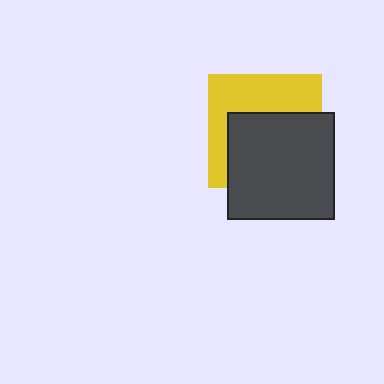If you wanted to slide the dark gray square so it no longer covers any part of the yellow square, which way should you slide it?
Slide it down — that is the most direct way to separate the two shapes.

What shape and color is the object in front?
The object in front is a dark gray square.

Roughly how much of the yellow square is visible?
About half of it is visible (roughly 45%).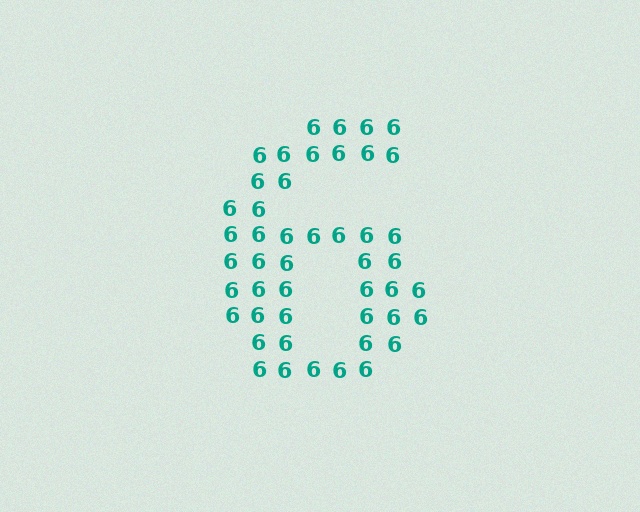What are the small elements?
The small elements are digit 6's.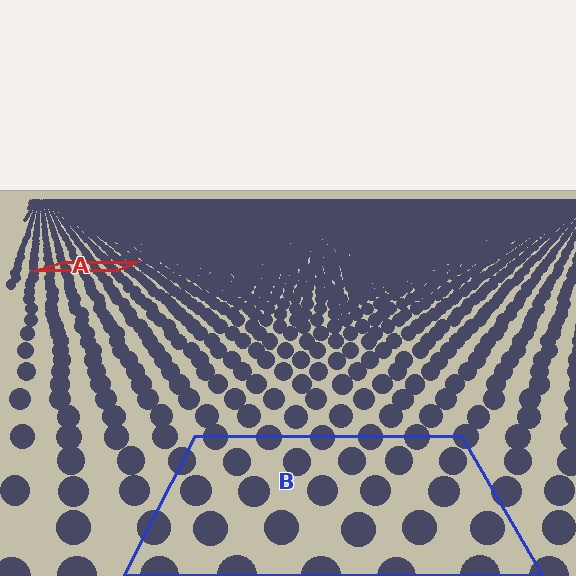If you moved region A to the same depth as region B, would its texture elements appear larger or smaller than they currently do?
They would appear larger. At a closer depth, the same texture elements are projected at a bigger on-screen size.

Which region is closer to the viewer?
Region B is closer. The texture elements there are larger and more spread out.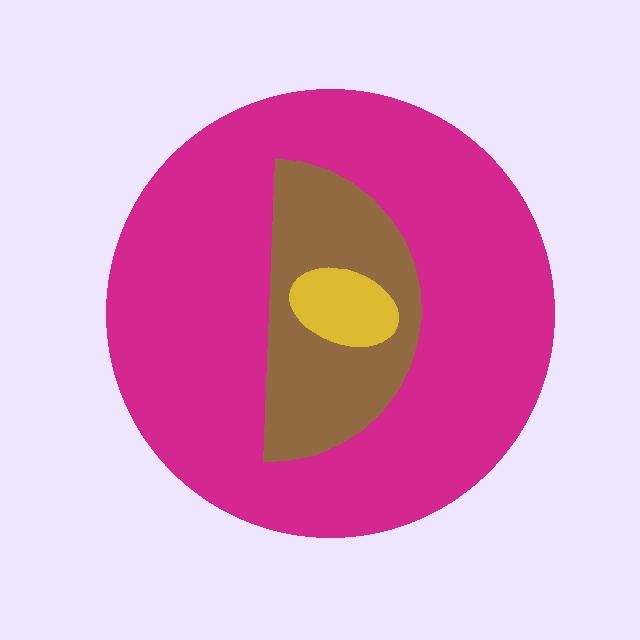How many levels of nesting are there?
3.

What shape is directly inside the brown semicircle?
The yellow ellipse.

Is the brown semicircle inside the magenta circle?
Yes.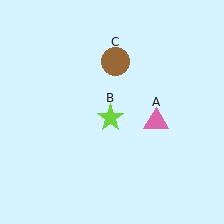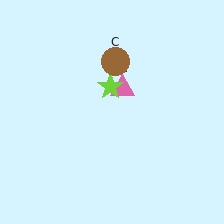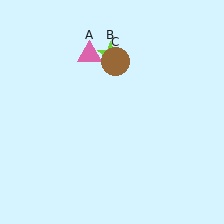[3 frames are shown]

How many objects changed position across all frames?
2 objects changed position: pink triangle (object A), lime star (object B).